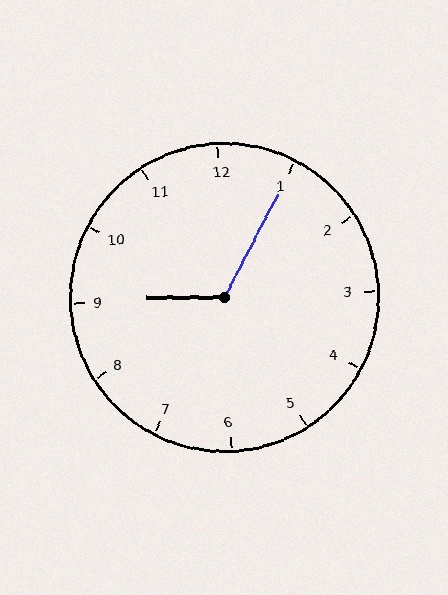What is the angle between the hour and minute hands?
Approximately 118 degrees.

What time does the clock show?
9:05.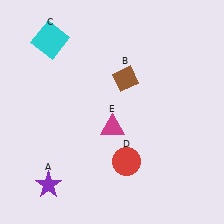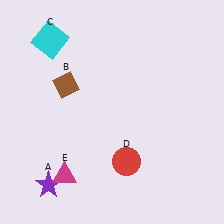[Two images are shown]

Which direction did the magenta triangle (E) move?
The magenta triangle (E) moved down.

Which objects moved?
The objects that moved are: the brown diamond (B), the magenta triangle (E).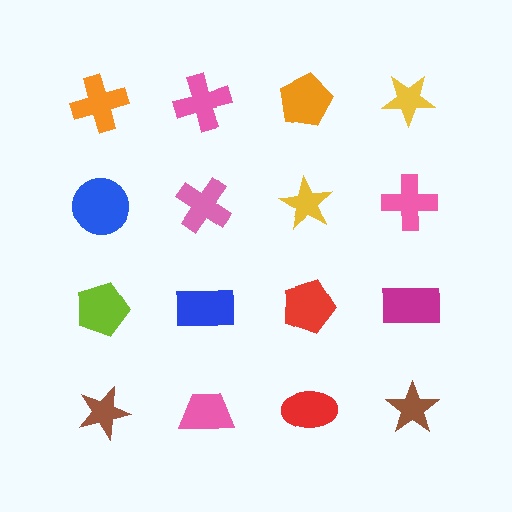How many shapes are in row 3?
4 shapes.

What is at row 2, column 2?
A pink cross.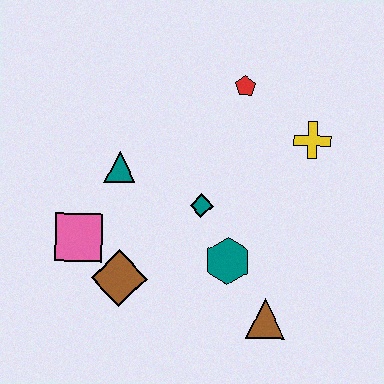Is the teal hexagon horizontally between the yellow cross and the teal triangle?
Yes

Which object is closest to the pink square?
The brown diamond is closest to the pink square.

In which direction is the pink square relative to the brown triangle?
The pink square is to the left of the brown triangle.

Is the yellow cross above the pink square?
Yes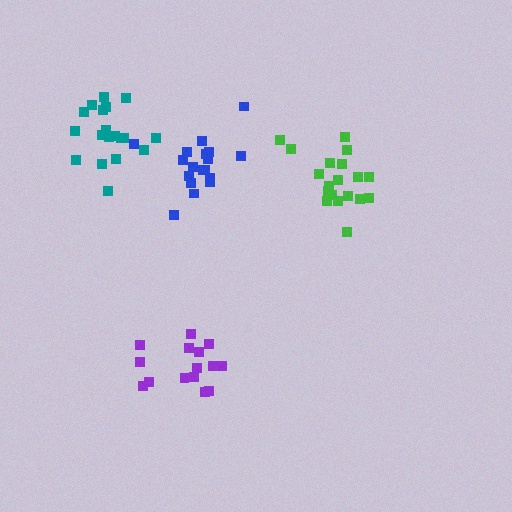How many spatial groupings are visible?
There are 4 spatial groupings.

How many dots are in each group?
Group 1: 18 dots, Group 2: 19 dots, Group 3: 15 dots, Group 4: 19 dots (71 total).